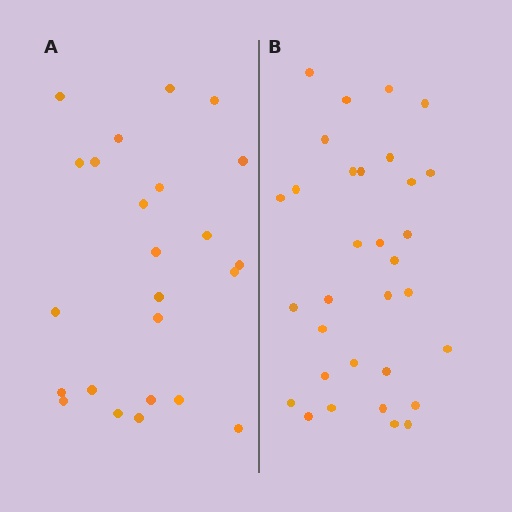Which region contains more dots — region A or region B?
Region B (the right region) has more dots.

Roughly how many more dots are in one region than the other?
Region B has roughly 8 or so more dots than region A.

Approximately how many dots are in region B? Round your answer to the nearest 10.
About 30 dots. (The exact count is 32, which rounds to 30.)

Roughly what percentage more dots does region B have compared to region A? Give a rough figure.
About 35% more.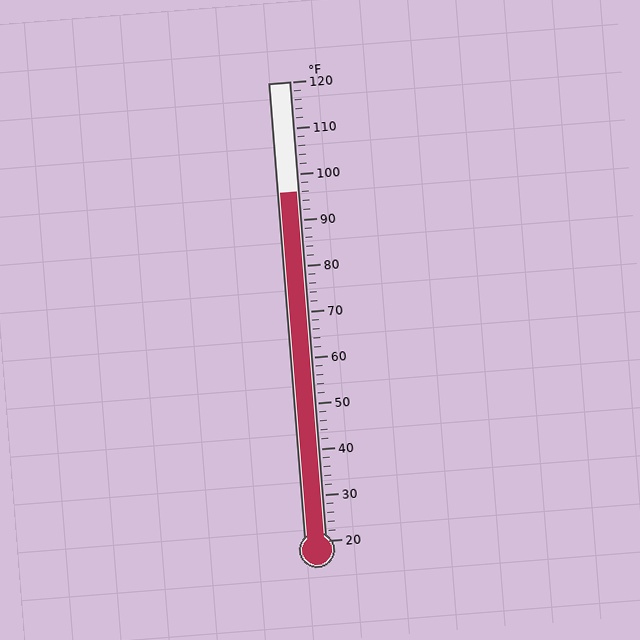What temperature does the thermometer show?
The thermometer shows approximately 96°F.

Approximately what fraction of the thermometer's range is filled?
The thermometer is filled to approximately 75% of its range.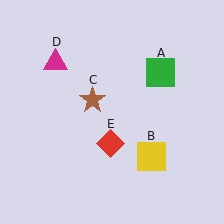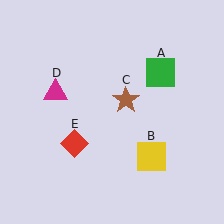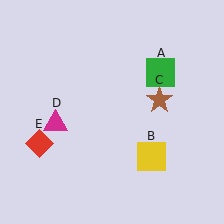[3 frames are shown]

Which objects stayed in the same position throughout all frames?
Green square (object A) and yellow square (object B) remained stationary.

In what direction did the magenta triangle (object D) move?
The magenta triangle (object D) moved down.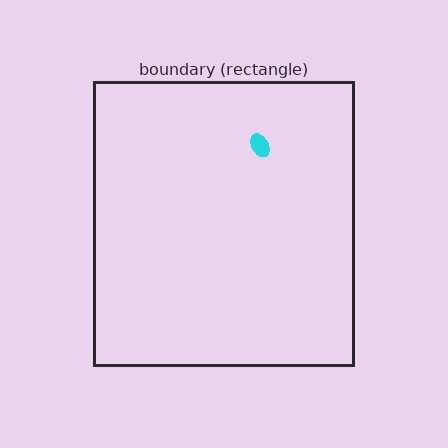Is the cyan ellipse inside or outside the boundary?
Inside.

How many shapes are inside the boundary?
1 inside, 0 outside.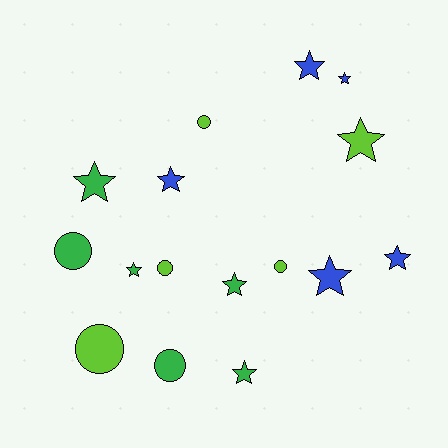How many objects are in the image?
There are 16 objects.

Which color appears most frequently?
Green, with 6 objects.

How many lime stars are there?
There is 1 lime star.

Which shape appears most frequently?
Star, with 10 objects.